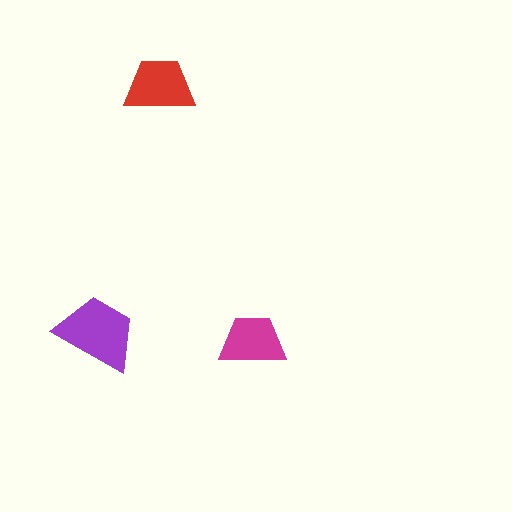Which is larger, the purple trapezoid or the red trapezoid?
The purple one.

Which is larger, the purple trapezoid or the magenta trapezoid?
The purple one.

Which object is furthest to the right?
The magenta trapezoid is rightmost.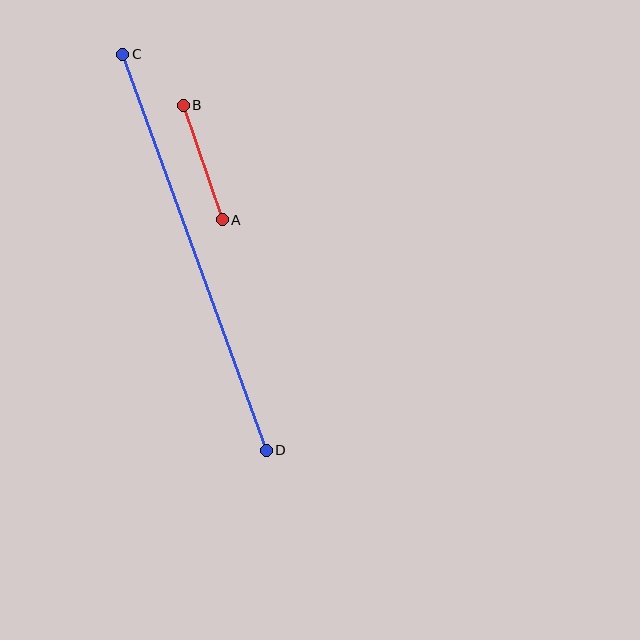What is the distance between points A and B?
The distance is approximately 121 pixels.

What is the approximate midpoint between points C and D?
The midpoint is at approximately (195, 252) pixels.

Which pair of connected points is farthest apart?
Points C and D are farthest apart.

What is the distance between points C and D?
The distance is approximately 421 pixels.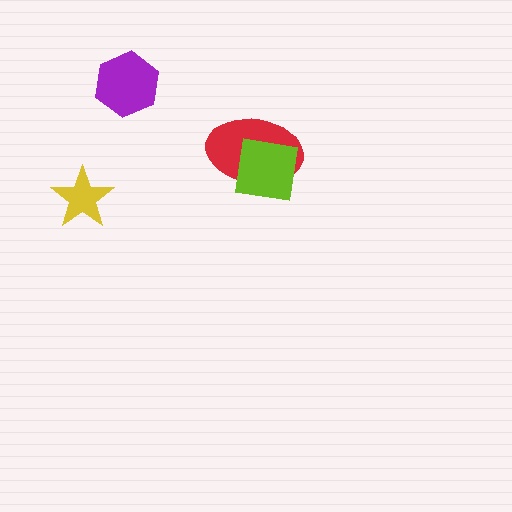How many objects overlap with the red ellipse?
1 object overlaps with the red ellipse.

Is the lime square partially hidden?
No, no other shape covers it.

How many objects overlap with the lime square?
1 object overlaps with the lime square.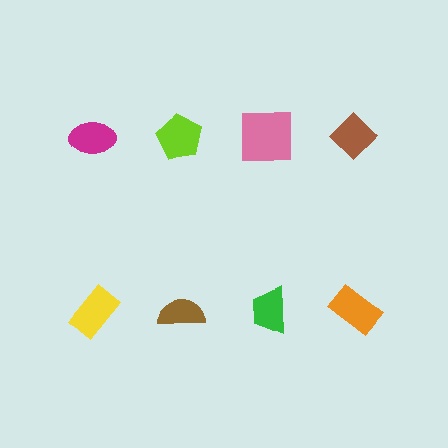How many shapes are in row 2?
4 shapes.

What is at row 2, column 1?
A yellow rectangle.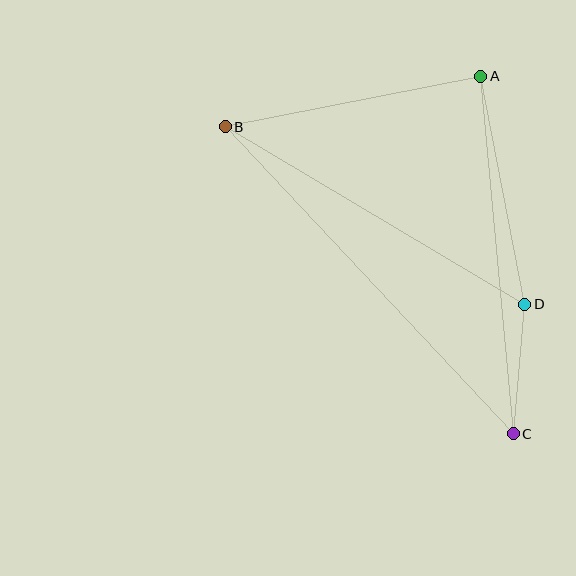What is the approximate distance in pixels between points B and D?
The distance between B and D is approximately 348 pixels.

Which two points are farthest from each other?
Points B and C are farthest from each other.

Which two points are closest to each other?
Points C and D are closest to each other.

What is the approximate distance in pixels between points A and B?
The distance between A and B is approximately 260 pixels.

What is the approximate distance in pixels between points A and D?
The distance between A and D is approximately 232 pixels.